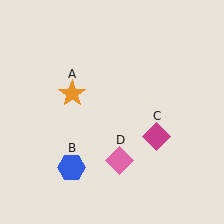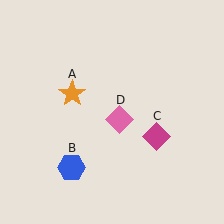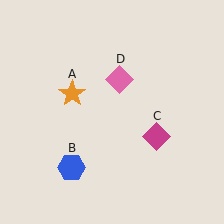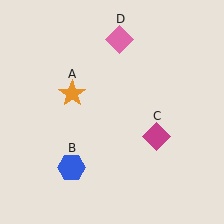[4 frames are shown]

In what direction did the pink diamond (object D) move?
The pink diamond (object D) moved up.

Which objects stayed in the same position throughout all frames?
Orange star (object A) and blue hexagon (object B) and magenta diamond (object C) remained stationary.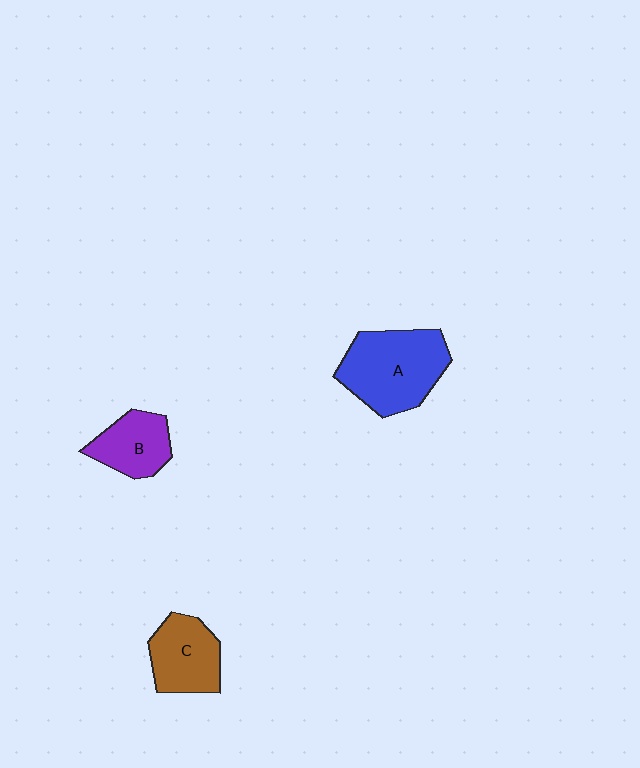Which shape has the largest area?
Shape A (blue).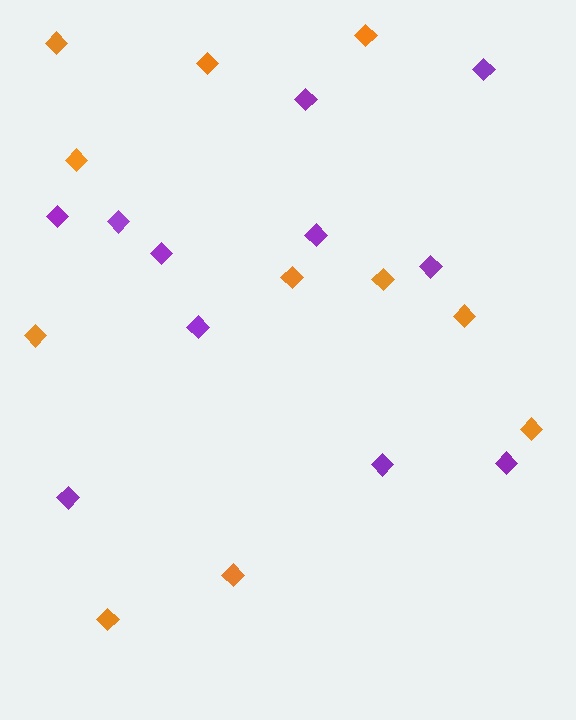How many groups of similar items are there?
There are 2 groups: one group of orange diamonds (11) and one group of purple diamonds (11).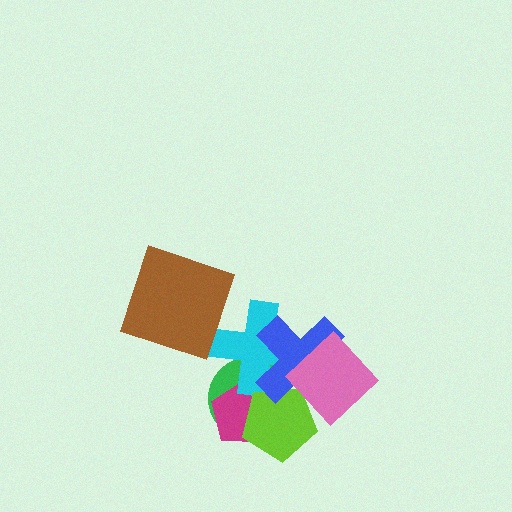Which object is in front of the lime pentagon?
The blue cross is in front of the lime pentagon.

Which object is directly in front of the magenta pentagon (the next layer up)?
The cyan cross is directly in front of the magenta pentagon.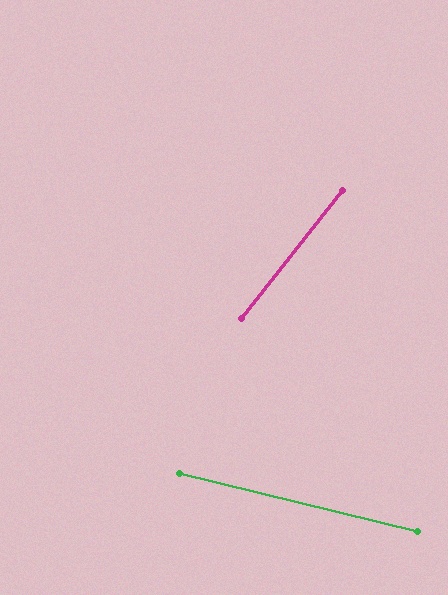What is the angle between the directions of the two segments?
Approximately 65 degrees.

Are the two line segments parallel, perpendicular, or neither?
Neither parallel nor perpendicular — they differ by about 65°.